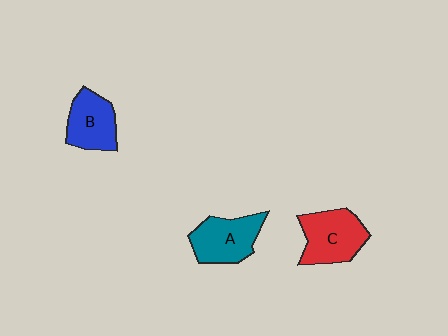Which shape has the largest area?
Shape C (red).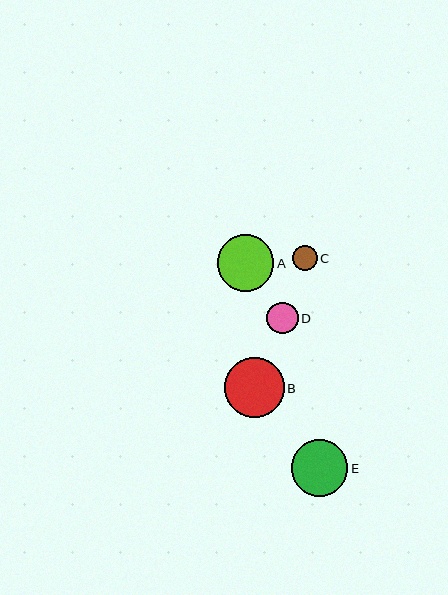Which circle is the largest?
Circle B is the largest with a size of approximately 60 pixels.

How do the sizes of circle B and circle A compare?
Circle B and circle A are approximately the same size.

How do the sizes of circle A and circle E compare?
Circle A and circle E are approximately the same size.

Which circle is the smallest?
Circle C is the smallest with a size of approximately 25 pixels.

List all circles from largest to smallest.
From largest to smallest: B, A, E, D, C.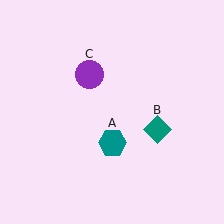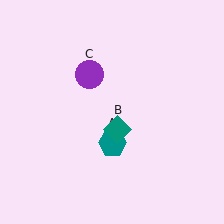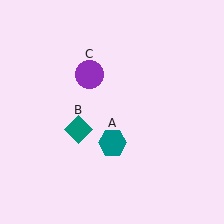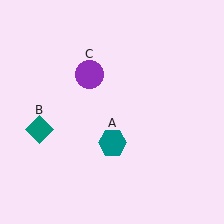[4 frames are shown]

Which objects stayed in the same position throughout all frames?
Teal hexagon (object A) and purple circle (object C) remained stationary.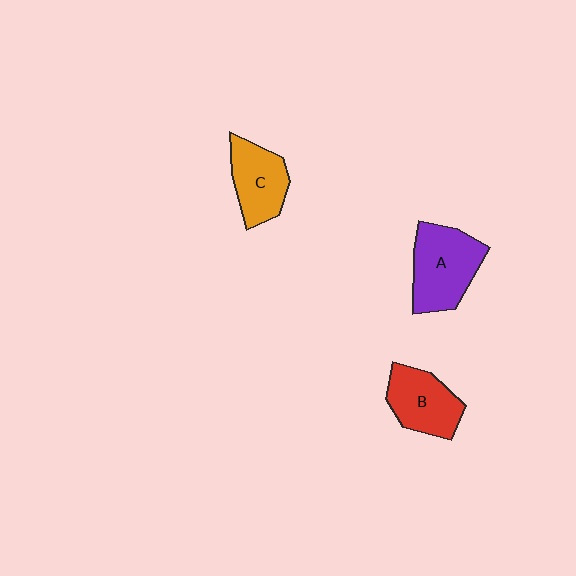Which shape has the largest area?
Shape A (purple).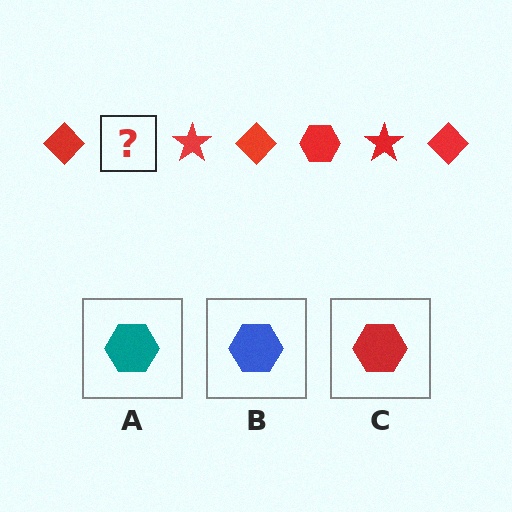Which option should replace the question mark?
Option C.